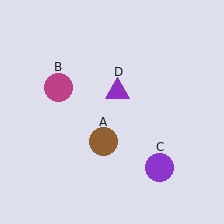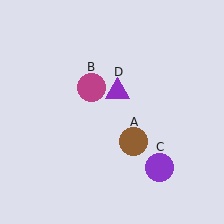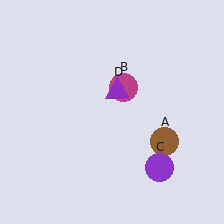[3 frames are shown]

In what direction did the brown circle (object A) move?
The brown circle (object A) moved right.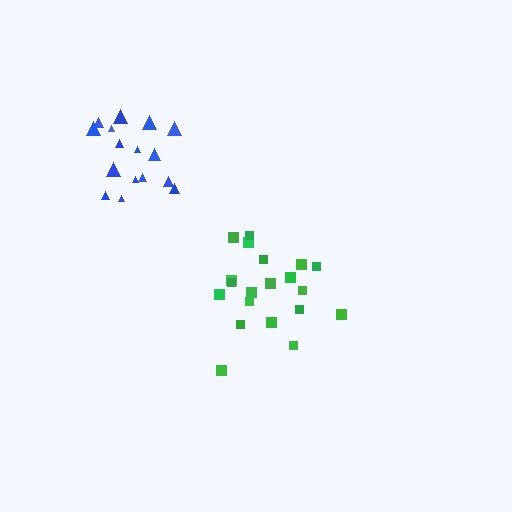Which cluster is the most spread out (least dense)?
Green.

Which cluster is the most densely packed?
Blue.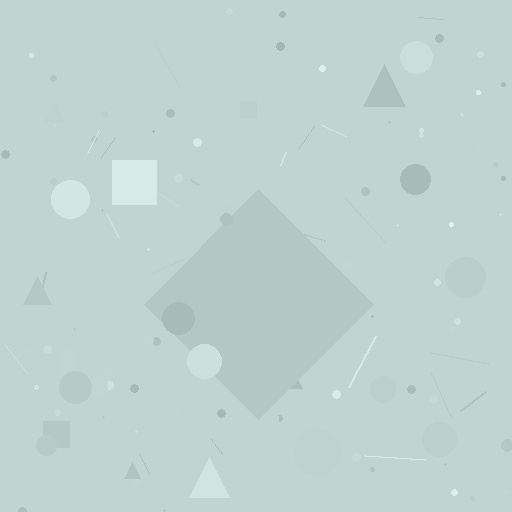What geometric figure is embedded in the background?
A diamond is embedded in the background.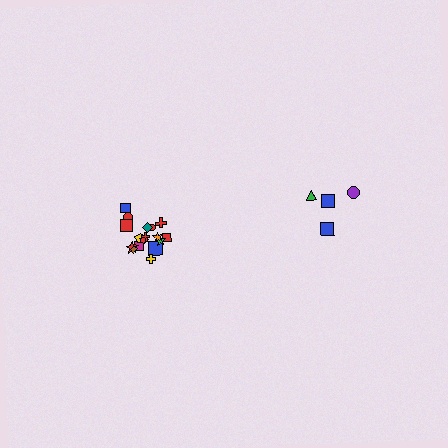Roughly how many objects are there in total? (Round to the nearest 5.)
Roughly 20 objects in total.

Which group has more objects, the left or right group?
The left group.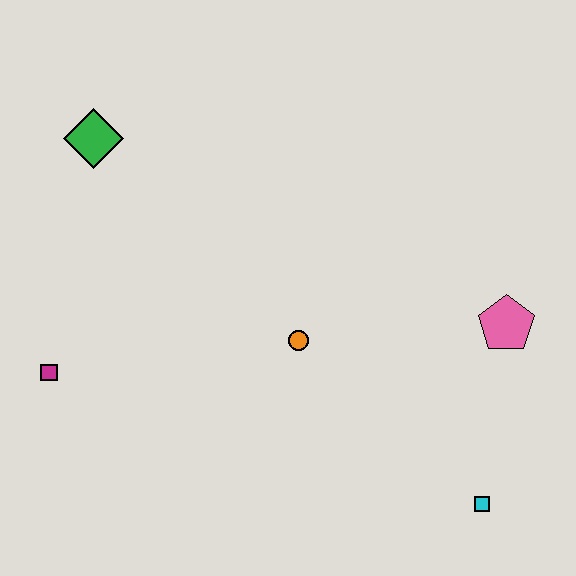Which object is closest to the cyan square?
The pink pentagon is closest to the cyan square.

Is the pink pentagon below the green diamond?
Yes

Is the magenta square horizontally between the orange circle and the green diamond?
No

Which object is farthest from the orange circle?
The green diamond is farthest from the orange circle.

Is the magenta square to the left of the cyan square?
Yes